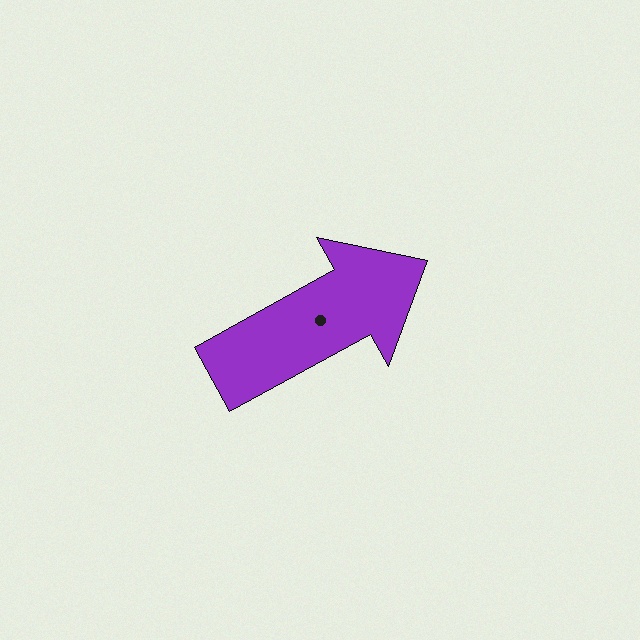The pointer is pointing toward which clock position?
Roughly 2 o'clock.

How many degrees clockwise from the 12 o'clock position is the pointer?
Approximately 61 degrees.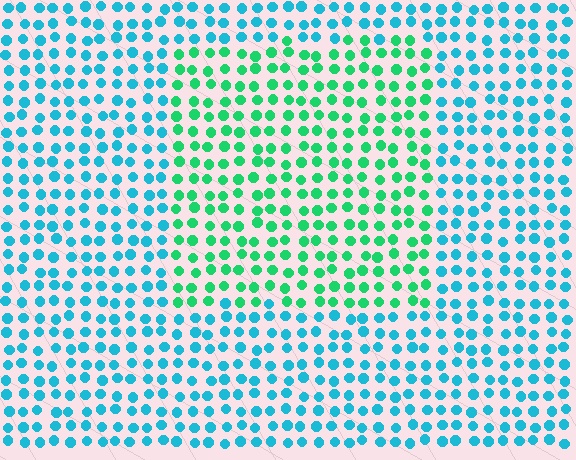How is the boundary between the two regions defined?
The boundary is defined purely by a slight shift in hue (about 43 degrees). Spacing, size, and orientation are identical on both sides.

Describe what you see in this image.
The image is filled with small cyan elements in a uniform arrangement. A rectangle-shaped region is visible where the elements are tinted to a slightly different hue, forming a subtle color boundary.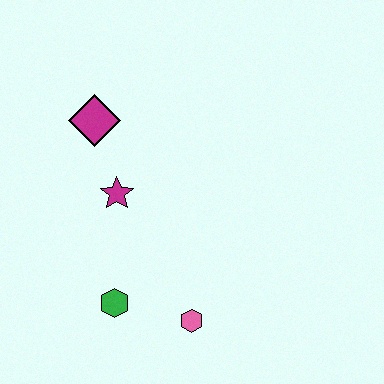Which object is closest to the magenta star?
The magenta diamond is closest to the magenta star.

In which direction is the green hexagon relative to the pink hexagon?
The green hexagon is to the left of the pink hexagon.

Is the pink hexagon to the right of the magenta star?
Yes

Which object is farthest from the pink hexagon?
The magenta diamond is farthest from the pink hexagon.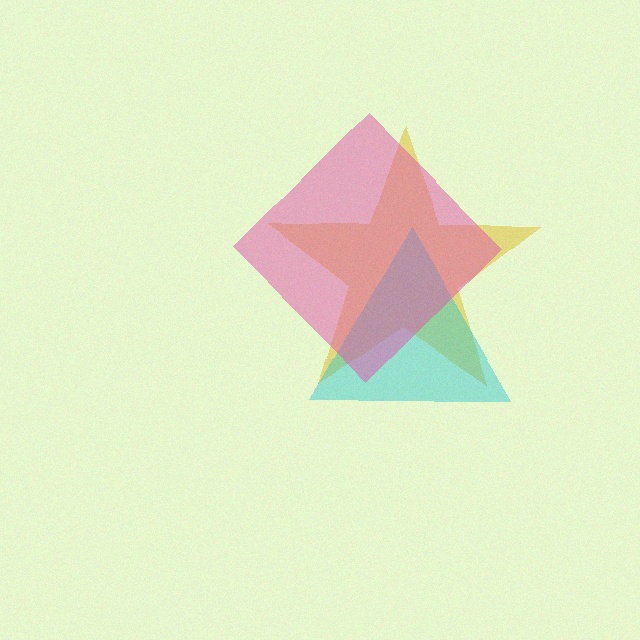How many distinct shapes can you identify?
There are 3 distinct shapes: a yellow star, a cyan triangle, a pink diamond.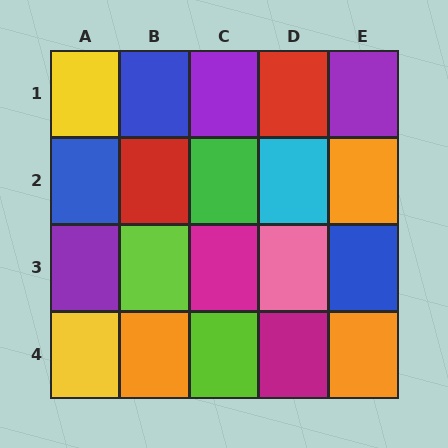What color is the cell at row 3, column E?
Blue.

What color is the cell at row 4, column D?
Magenta.